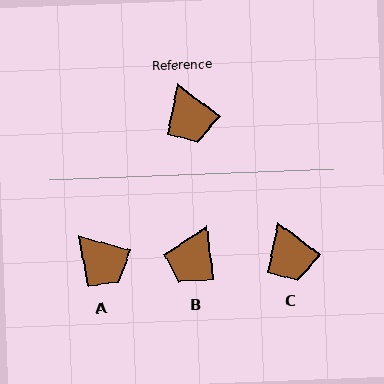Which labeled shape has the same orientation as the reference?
C.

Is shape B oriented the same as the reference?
No, it is off by about 45 degrees.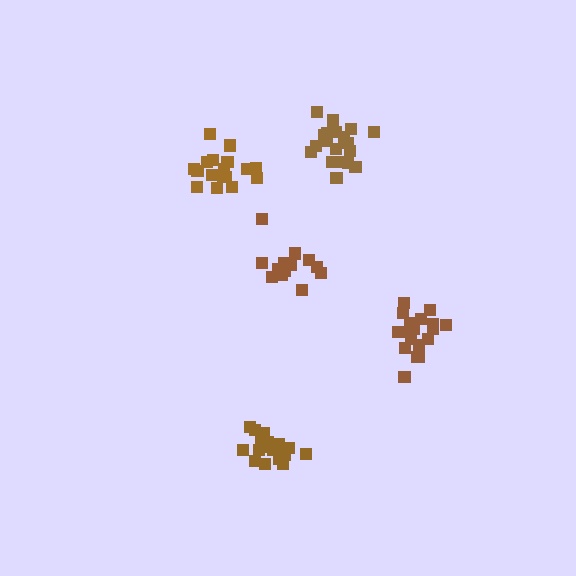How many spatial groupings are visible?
There are 5 spatial groupings.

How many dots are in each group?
Group 1: 15 dots, Group 2: 20 dots, Group 3: 20 dots, Group 4: 18 dots, Group 5: 21 dots (94 total).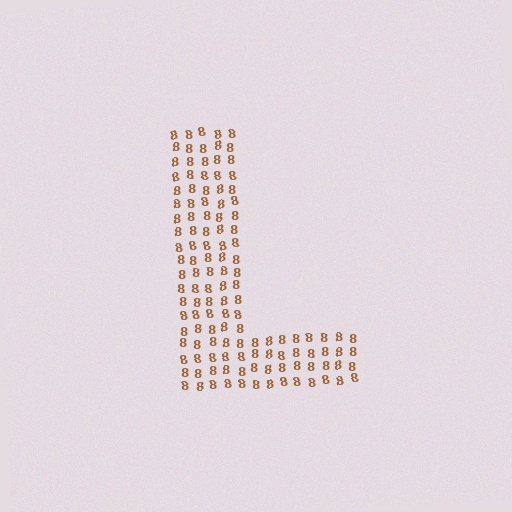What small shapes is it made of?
It is made of small digit 8's.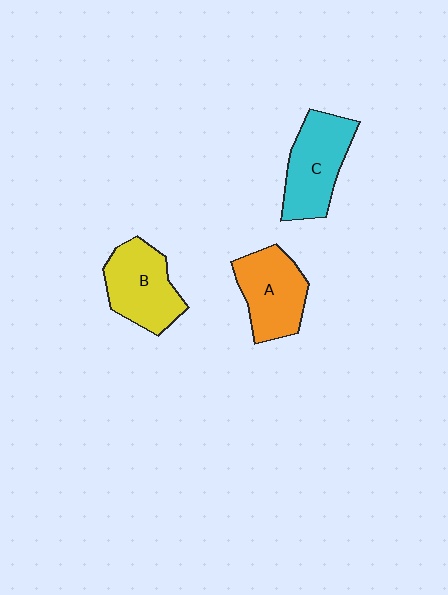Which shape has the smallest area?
Shape A (orange).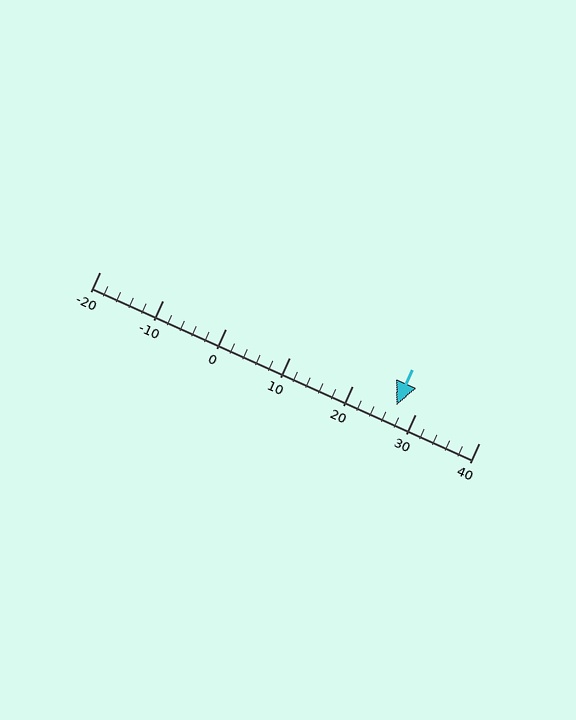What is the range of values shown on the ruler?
The ruler shows values from -20 to 40.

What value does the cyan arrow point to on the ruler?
The cyan arrow points to approximately 27.